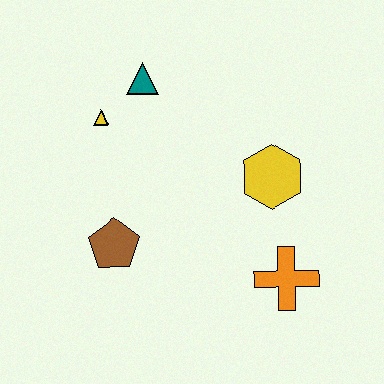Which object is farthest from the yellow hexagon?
The yellow triangle is farthest from the yellow hexagon.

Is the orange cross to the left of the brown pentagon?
No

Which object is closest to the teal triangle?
The yellow triangle is closest to the teal triangle.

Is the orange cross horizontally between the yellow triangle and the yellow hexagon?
No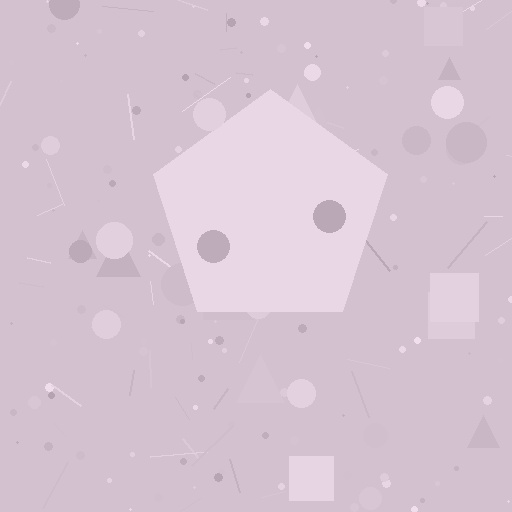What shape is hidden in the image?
A pentagon is hidden in the image.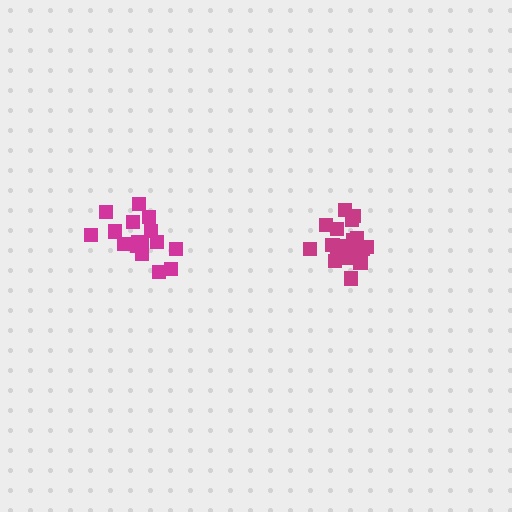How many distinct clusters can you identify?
There are 2 distinct clusters.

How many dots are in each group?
Group 1: 20 dots, Group 2: 16 dots (36 total).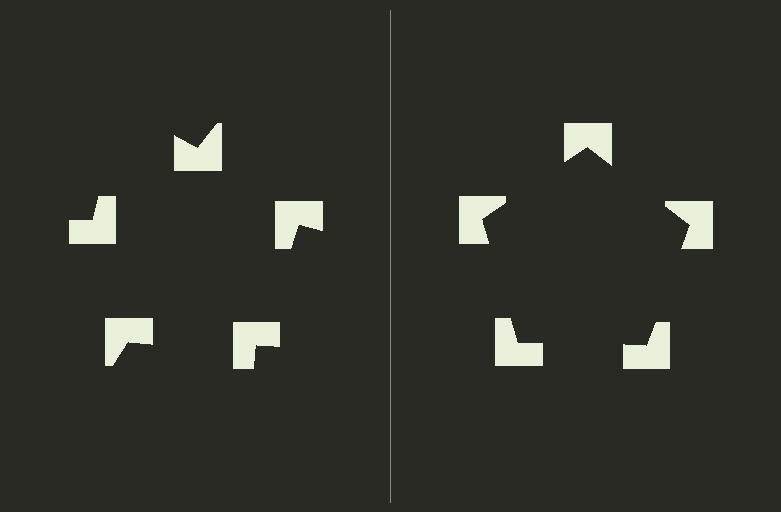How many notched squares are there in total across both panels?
10 — 5 on each side.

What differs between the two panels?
The notched squares are positioned identically on both sides; only the wedge orientations differ. On the right they align to a pentagon; on the left they are misaligned.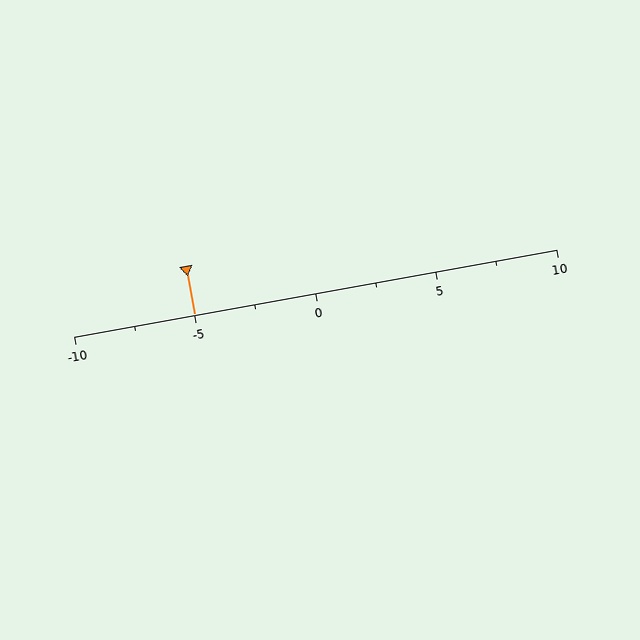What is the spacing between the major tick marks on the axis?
The major ticks are spaced 5 apart.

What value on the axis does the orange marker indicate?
The marker indicates approximately -5.